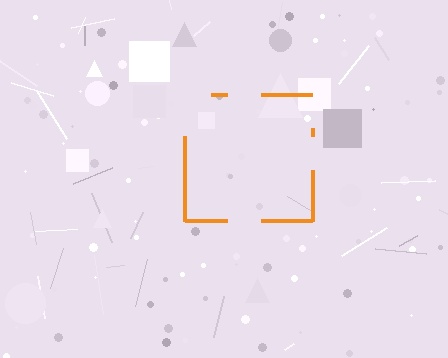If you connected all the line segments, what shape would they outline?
They would outline a square.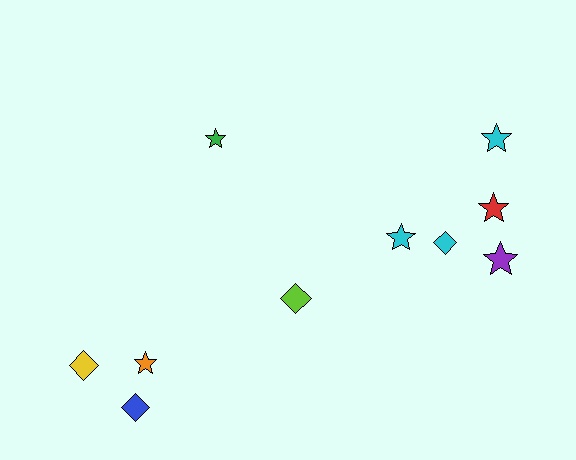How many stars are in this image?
There are 6 stars.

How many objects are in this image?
There are 10 objects.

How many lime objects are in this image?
There is 1 lime object.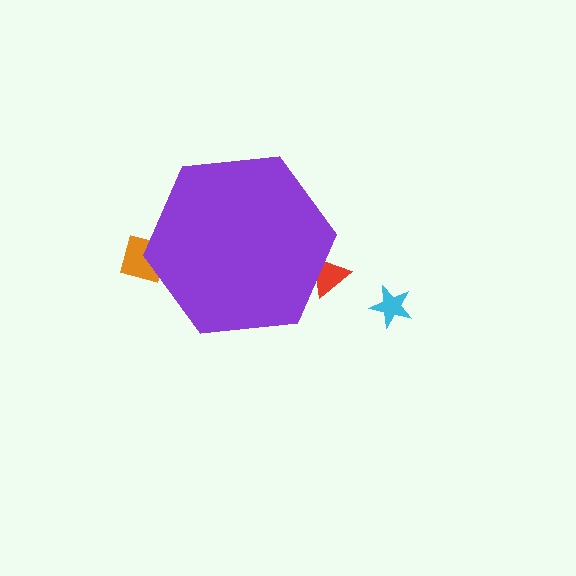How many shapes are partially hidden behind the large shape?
2 shapes are partially hidden.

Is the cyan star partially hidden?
No, the cyan star is fully visible.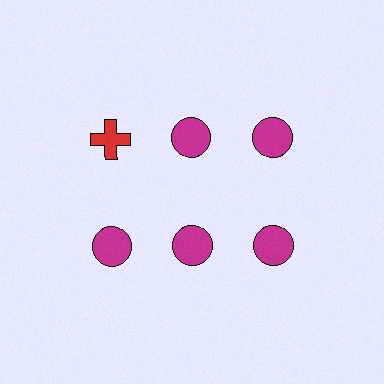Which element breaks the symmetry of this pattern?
The red cross in the top row, leftmost column breaks the symmetry. All other shapes are magenta circles.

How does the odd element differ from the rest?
It differs in both color (red instead of magenta) and shape (cross instead of circle).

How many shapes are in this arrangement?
There are 6 shapes arranged in a grid pattern.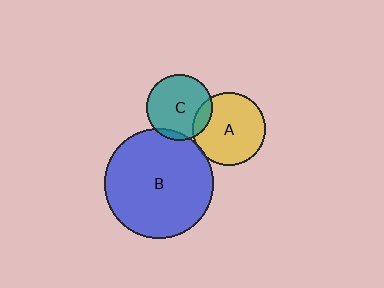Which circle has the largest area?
Circle B (blue).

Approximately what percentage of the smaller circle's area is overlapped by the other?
Approximately 5%.